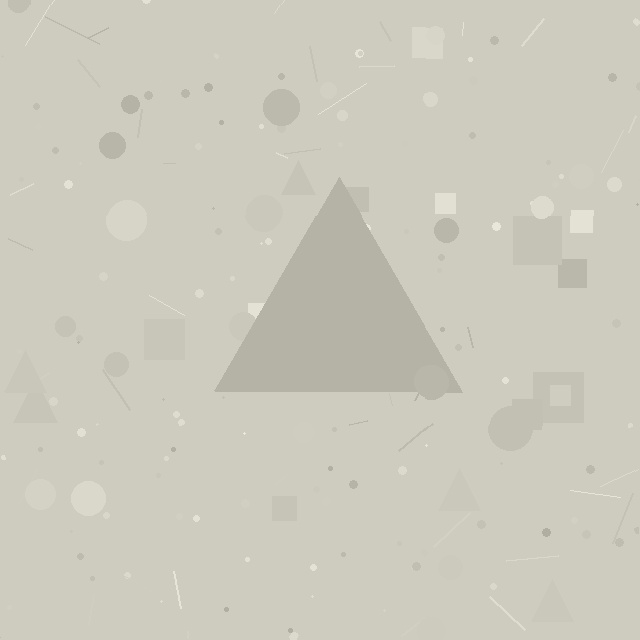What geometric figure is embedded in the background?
A triangle is embedded in the background.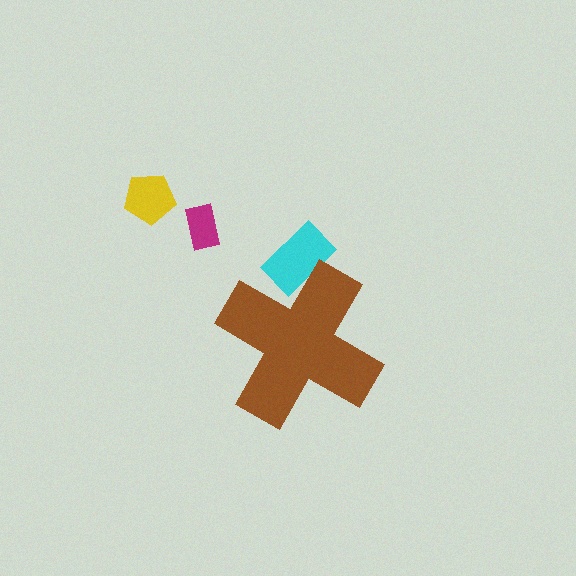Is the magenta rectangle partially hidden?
No, the magenta rectangle is fully visible.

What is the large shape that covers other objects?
A brown cross.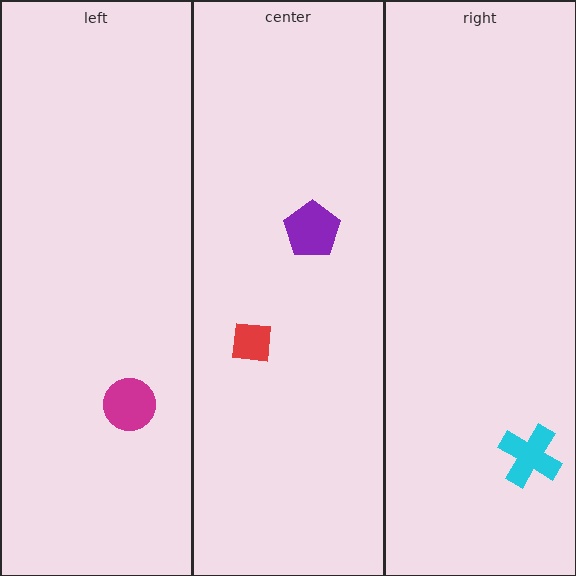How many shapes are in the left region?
1.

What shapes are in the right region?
The cyan cross.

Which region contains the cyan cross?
The right region.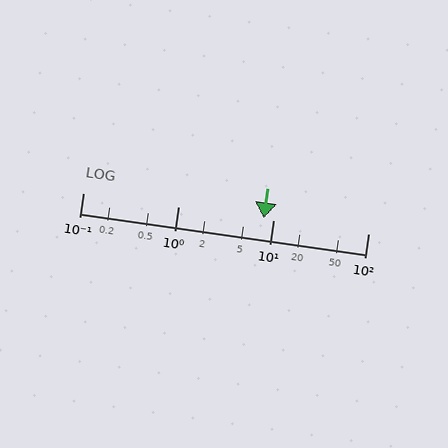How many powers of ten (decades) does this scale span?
The scale spans 3 decades, from 0.1 to 100.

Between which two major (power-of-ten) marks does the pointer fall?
The pointer is between 1 and 10.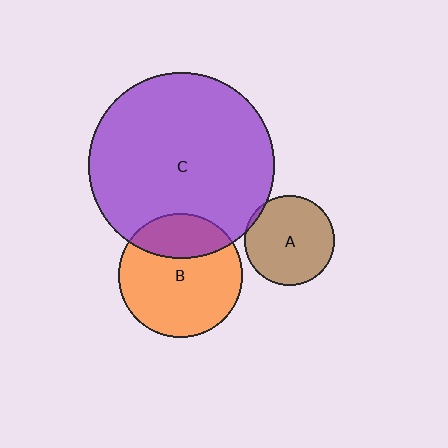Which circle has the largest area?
Circle C (purple).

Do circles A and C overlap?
Yes.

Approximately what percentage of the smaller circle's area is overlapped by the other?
Approximately 5%.